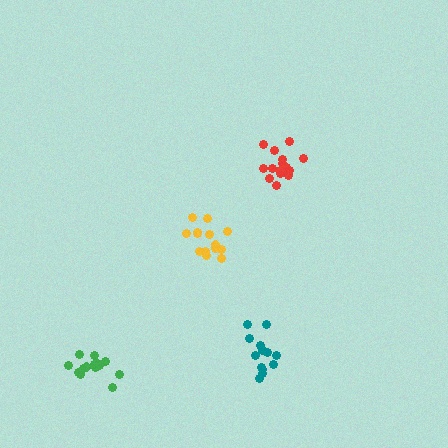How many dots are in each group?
Group 1: 13 dots, Group 2: 16 dots, Group 3: 15 dots, Group 4: 14 dots (58 total).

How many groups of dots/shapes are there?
There are 4 groups.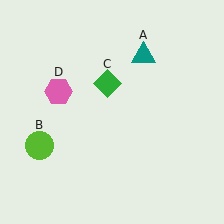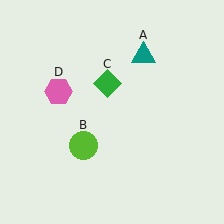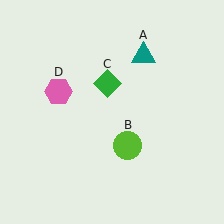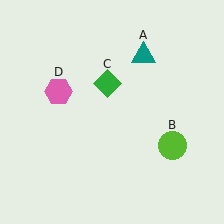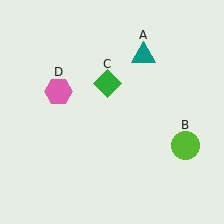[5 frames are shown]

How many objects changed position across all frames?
1 object changed position: lime circle (object B).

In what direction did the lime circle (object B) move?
The lime circle (object B) moved right.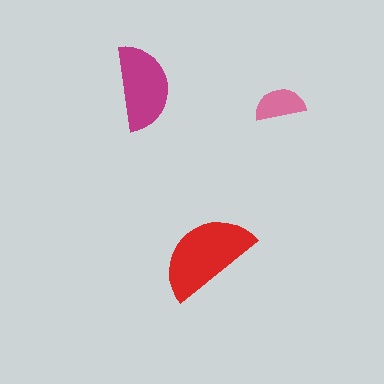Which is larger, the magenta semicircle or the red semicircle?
The red one.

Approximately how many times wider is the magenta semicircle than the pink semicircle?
About 1.5 times wider.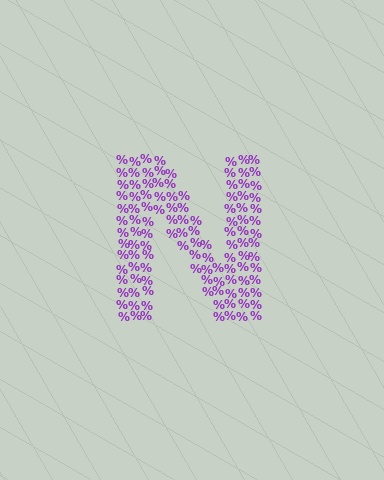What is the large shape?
The large shape is the letter N.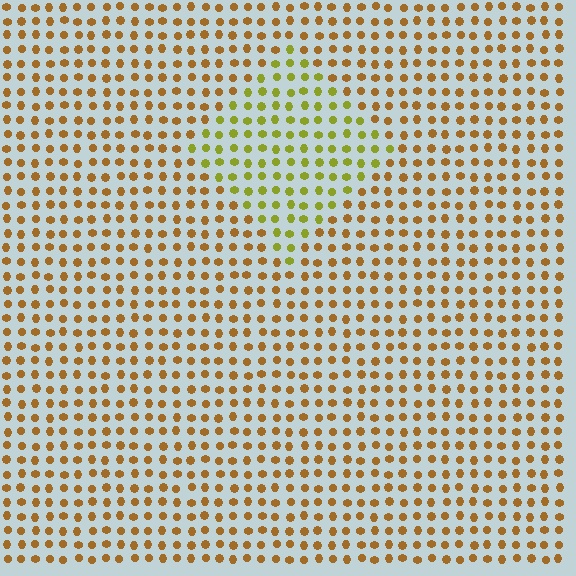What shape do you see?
I see a diamond.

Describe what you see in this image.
The image is filled with small brown elements in a uniform arrangement. A diamond-shaped region is visible where the elements are tinted to a slightly different hue, forming a subtle color boundary.